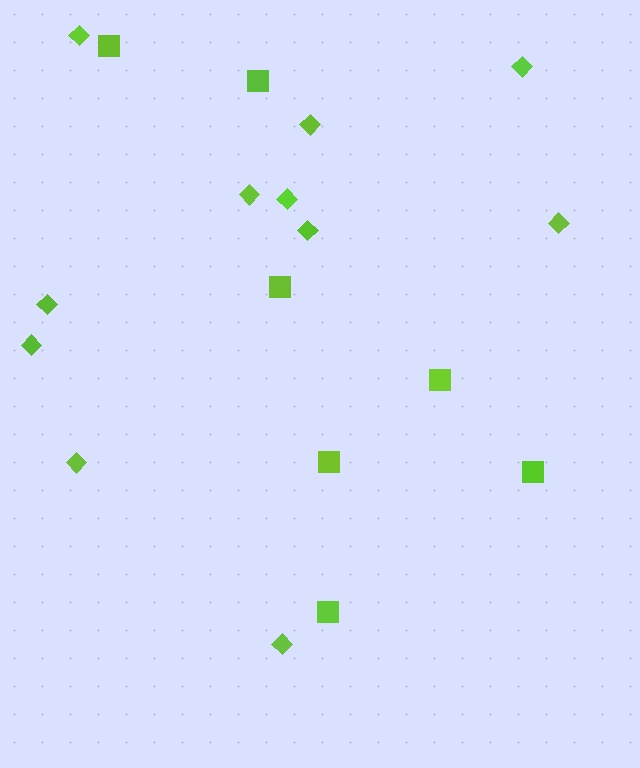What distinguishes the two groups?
There are 2 groups: one group of squares (7) and one group of diamonds (11).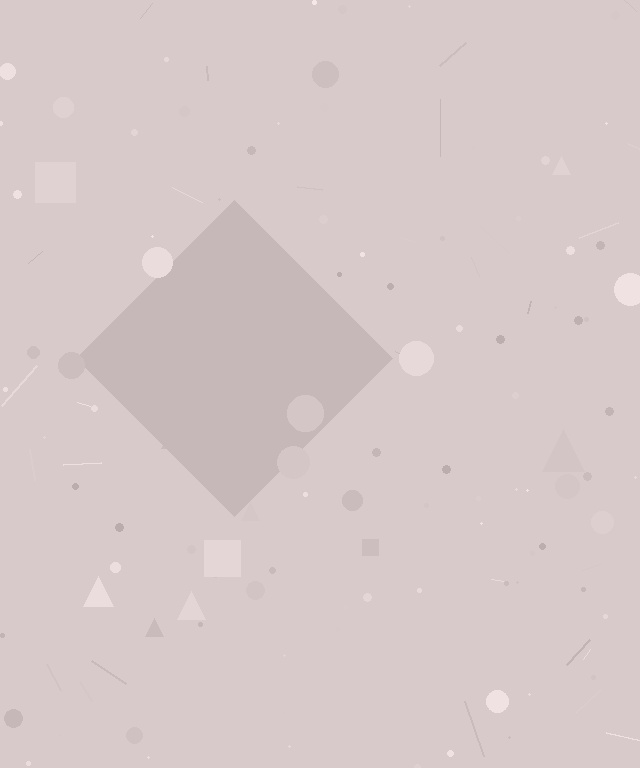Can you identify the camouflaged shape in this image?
The camouflaged shape is a diamond.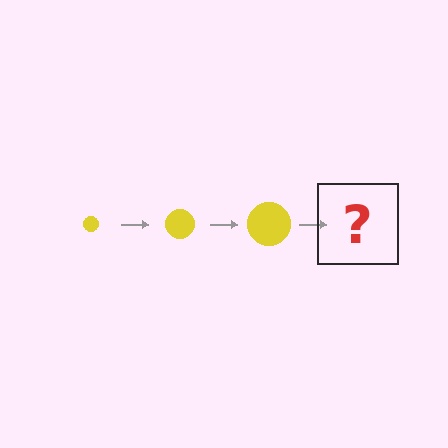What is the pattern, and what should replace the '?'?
The pattern is that the circle gets progressively larger each step. The '?' should be a yellow circle, larger than the previous one.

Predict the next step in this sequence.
The next step is a yellow circle, larger than the previous one.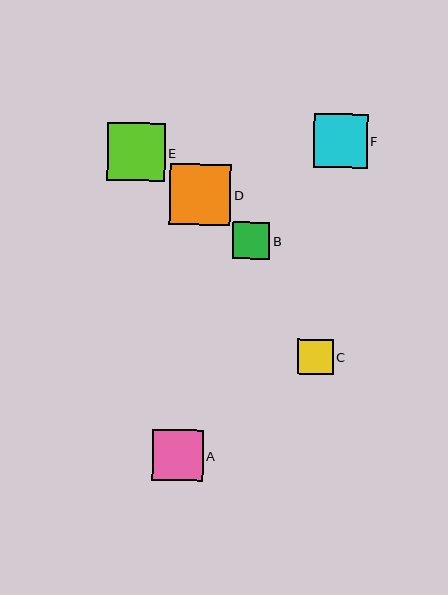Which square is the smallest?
Square C is the smallest with a size of approximately 35 pixels.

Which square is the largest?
Square D is the largest with a size of approximately 61 pixels.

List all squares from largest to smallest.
From largest to smallest: D, E, F, A, B, C.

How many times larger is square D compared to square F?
Square D is approximately 1.1 times the size of square F.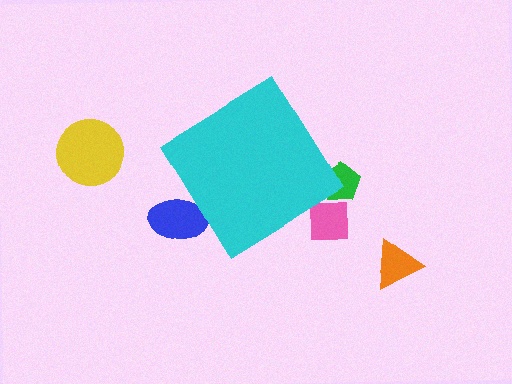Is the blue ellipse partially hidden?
Yes, the blue ellipse is partially hidden behind the cyan diamond.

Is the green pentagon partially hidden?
Yes, the green pentagon is partially hidden behind the cyan diamond.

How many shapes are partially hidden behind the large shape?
3 shapes are partially hidden.